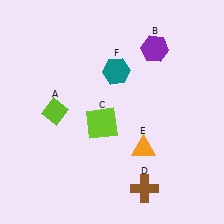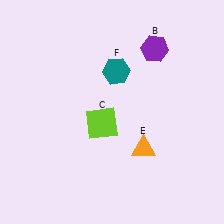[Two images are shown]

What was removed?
The lime diamond (A), the brown cross (D) were removed in Image 2.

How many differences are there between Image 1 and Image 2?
There are 2 differences between the two images.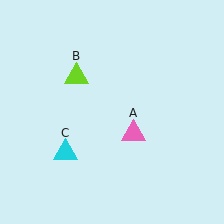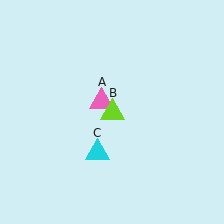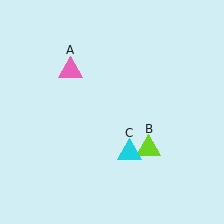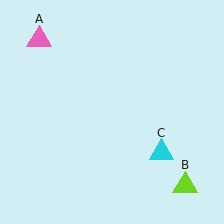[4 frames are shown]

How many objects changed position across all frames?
3 objects changed position: pink triangle (object A), lime triangle (object B), cyan triangle (object C).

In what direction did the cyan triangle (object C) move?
The cyan triangle (object C) moved right.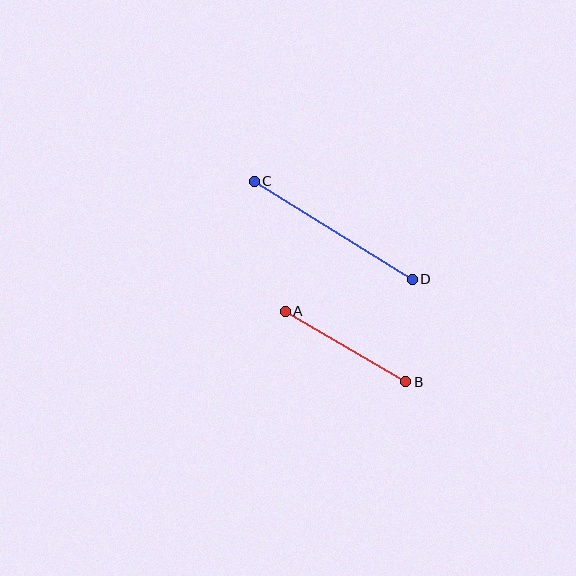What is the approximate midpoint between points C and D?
The midpoint is at approximately (333, 230) pixels.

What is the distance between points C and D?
The distance is approximately 186 pixels.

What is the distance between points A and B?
The distance is approximately 139 pixels.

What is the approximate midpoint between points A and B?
The midpoint is at approximately (346, 347) pixels.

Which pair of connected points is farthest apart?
Points C and D are farthest apart.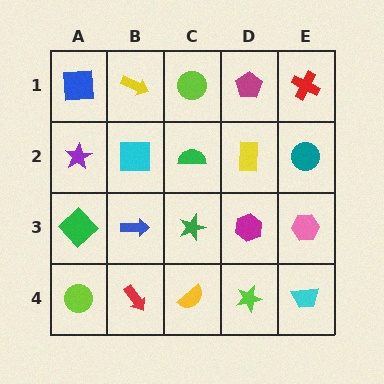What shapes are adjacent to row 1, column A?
A purple star (row 2, column A), a yellow arrow (row 1, column B).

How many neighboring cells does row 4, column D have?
3.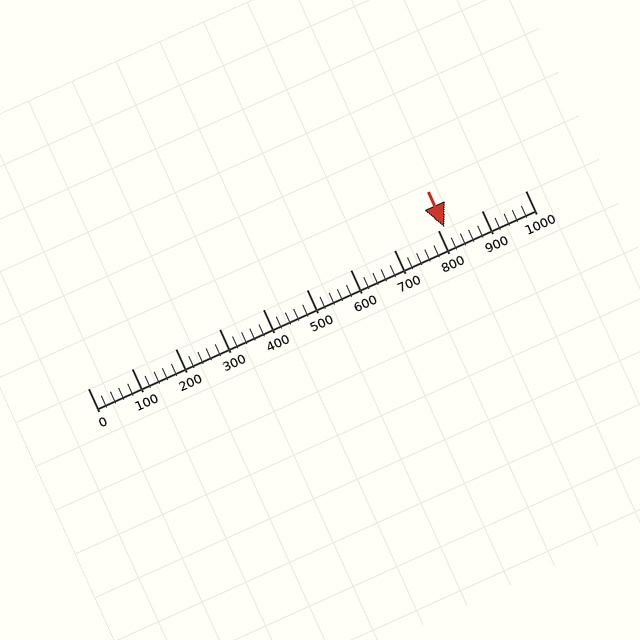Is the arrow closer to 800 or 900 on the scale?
The arrow is closer to 800.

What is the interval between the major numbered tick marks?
The major tick marks are spaced 100 units apart.